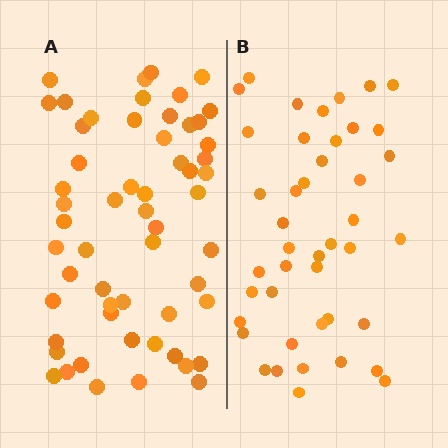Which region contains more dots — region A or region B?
Region A (the left region) has more dots.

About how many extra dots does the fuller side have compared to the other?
Region A has approximately 15 more dots than region B.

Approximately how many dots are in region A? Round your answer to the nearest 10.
About 60 dots. (The exact count is 57, which rounds to 60.)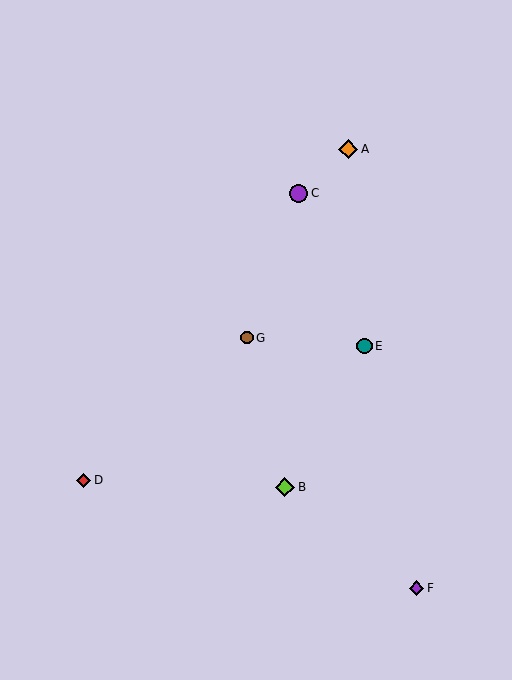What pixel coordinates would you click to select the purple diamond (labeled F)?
Click at (416, 588) to select the purple diamond F.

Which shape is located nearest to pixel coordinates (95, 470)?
The red diamond (labeled D) at (84, 480) is nearest to that location.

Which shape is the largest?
The lime diamond (labeled B) is the largest.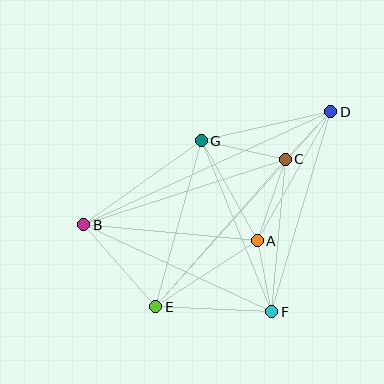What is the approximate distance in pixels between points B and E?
The distance between B and E is approximately 109 pixels.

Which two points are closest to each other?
Points C and D are closest to each other.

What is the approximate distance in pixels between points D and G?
The distance between D and G is approximately 132 pixels.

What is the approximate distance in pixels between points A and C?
The distance between A and C is approximately 86 pixels.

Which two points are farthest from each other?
Points B and D are farthest from each other.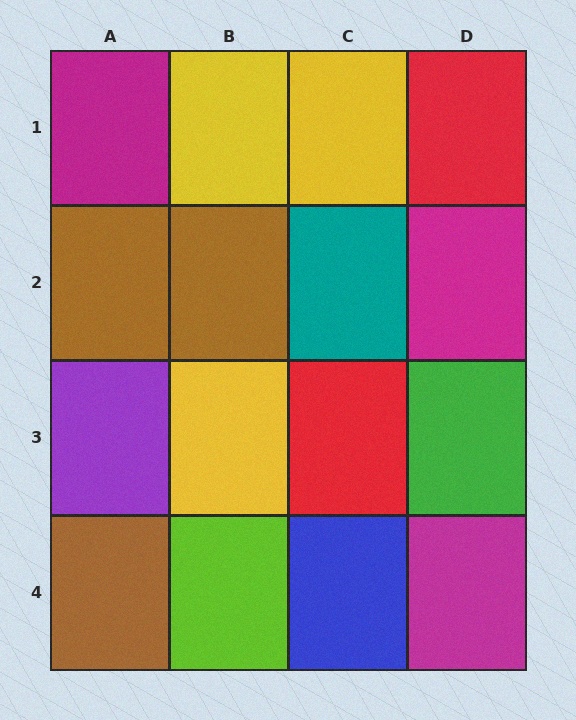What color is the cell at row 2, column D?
Magenta.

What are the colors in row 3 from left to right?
Purple, yellow, red, green.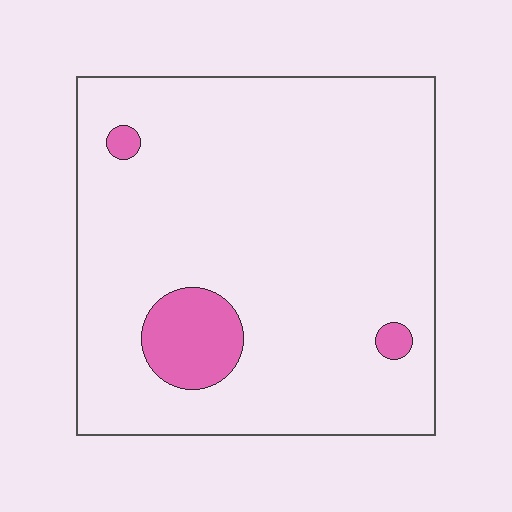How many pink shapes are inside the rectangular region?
3.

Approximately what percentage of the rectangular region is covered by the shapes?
Approximately 10%.